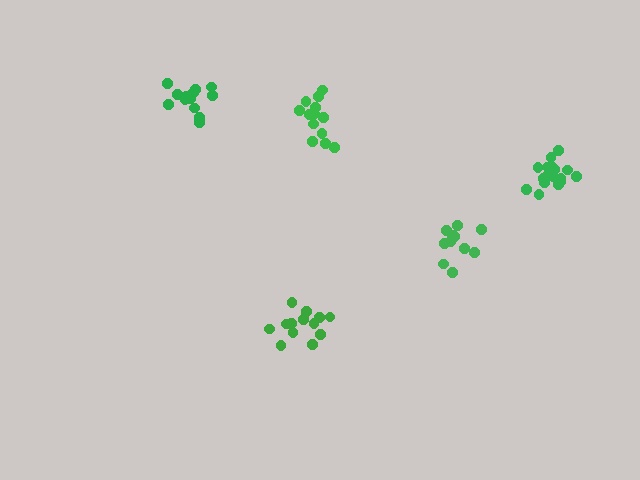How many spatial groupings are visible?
There are 5 spatial groupings.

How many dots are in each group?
Group 1: 13 dots, Group 2: 13 dots, Group 3: 11 dots, Group 4: 17 dots, Group 5: 13 dots (67 total).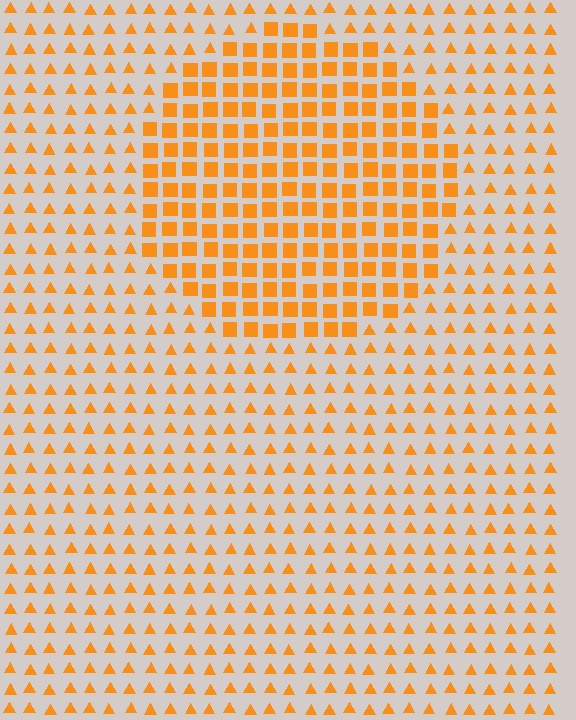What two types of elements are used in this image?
The image uses squares inside the circle region and triangles outside it.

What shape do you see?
I see a circle.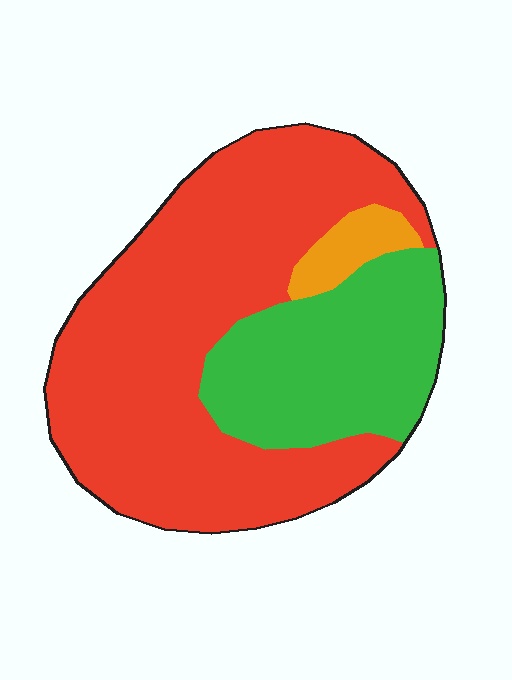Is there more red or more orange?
Red.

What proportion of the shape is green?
Green covers 29% of the shape.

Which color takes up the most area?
Red, at roughly 65%.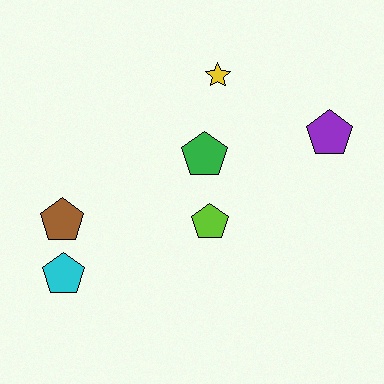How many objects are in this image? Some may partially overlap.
There are 6 objects.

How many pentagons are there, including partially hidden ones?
There are 5 pentagons.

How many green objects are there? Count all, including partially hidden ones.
There is 1 green object.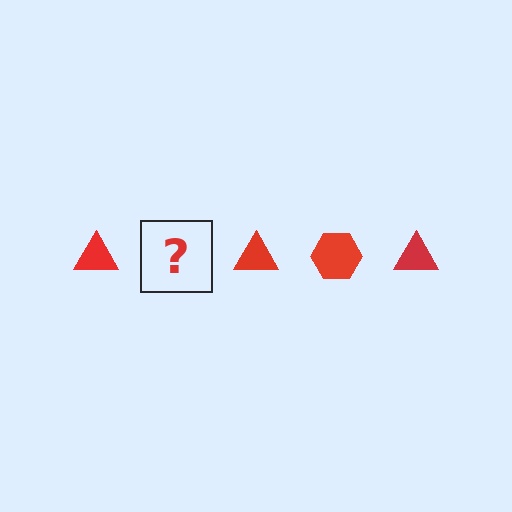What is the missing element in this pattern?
The missing element is a red hexagon.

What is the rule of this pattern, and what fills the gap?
The rule is that the pattern cycles through triangle, hexagon shapes in red. The gap should be filled with a red hexagon.